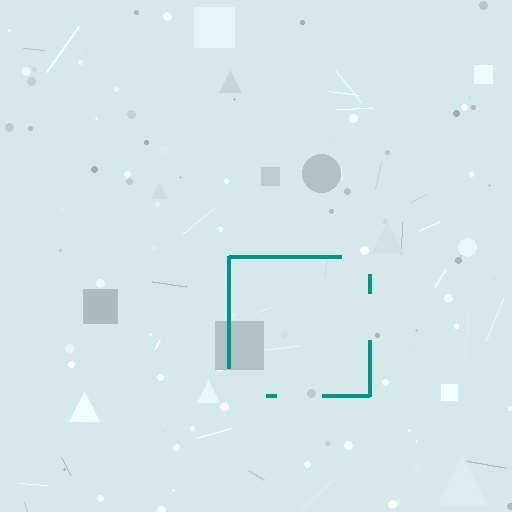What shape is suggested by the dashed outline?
The dashed outline suggests a square.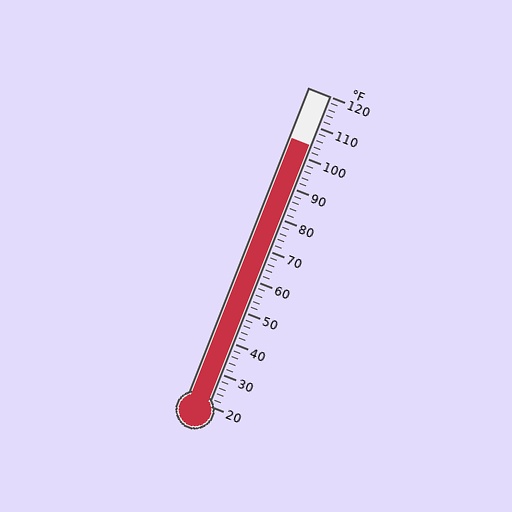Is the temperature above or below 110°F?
The temperature is below 110°F.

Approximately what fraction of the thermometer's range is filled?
The thermometer is filled to approximately 85% of its range.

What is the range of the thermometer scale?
The thermometer scale ranges from 20°F to 120°F.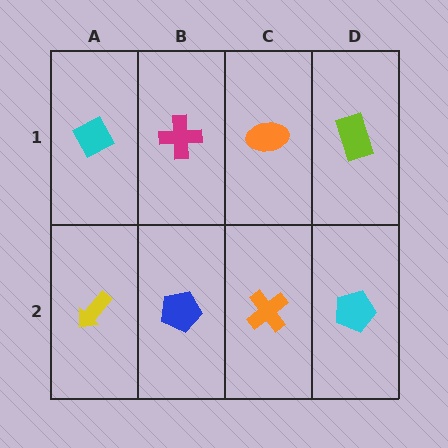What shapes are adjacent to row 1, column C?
An orange cross (row 2, column C), a magenta cross (row 1, column B), a lime rectangle (row 1, column D).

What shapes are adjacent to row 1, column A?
A yellow arrow (row 2, column A), a magenta cross (row 1, column B).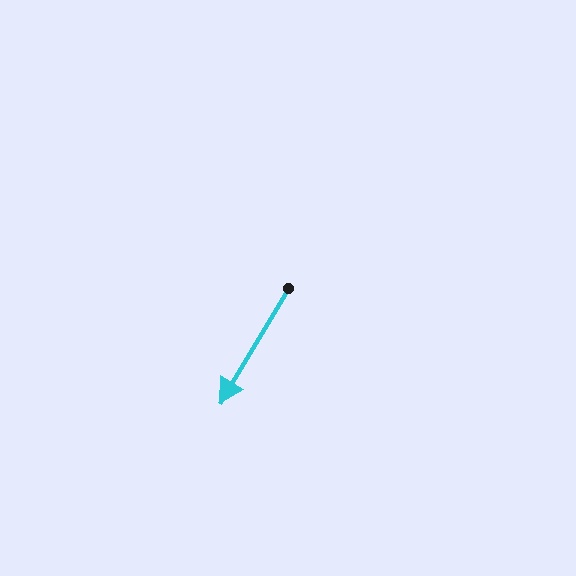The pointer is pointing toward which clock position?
Roughly 7 o'clock.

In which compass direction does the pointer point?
Southwest.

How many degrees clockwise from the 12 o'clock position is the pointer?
Approximately 211 degrees.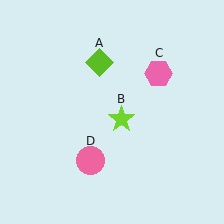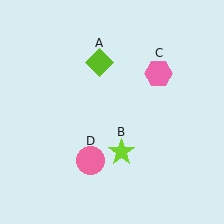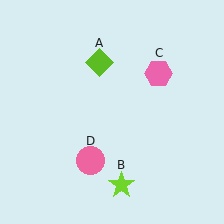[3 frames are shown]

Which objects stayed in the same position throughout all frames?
Lime diamond (object A) and pink hexagon (object C) and pink circle (object D) remained stationary.